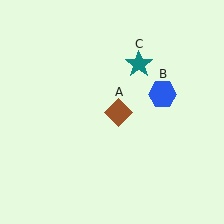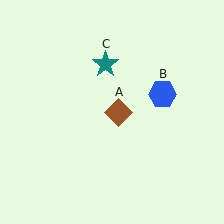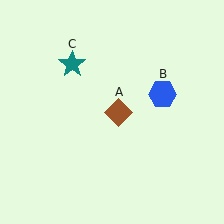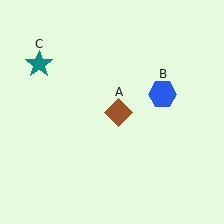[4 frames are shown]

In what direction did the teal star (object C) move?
The teal star (object C) moved left.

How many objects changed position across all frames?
1 object changed position: teal star (object C).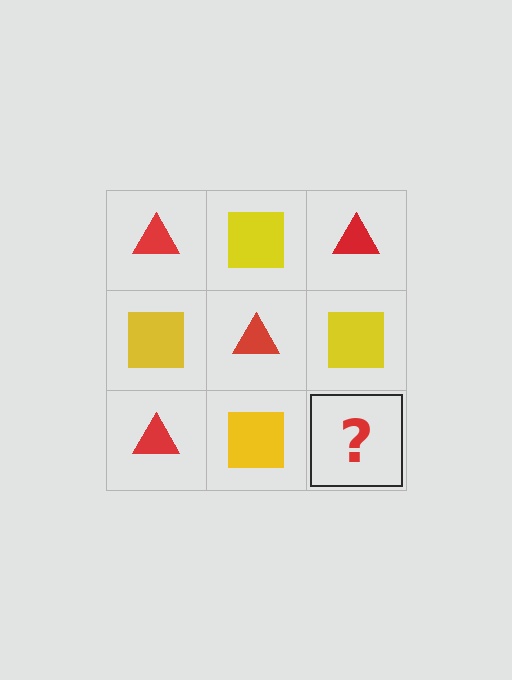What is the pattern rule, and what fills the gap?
The rule is that it alternates red triangle and yellow square in a checkerboard pattern. The gap should be filled with a red triangle.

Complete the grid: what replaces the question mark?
The question mark should be replaced with a red triangle.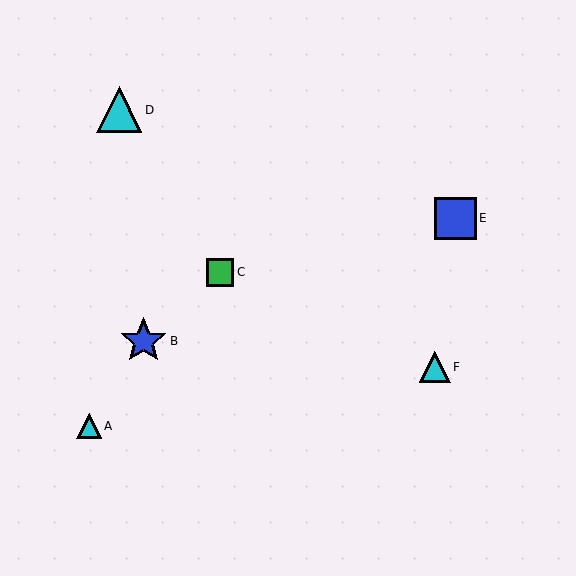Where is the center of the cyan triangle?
The center of the cyan triangle is at (119, 110).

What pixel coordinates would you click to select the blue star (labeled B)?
Click at (144, 341) to select the blue star B.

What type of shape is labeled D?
Shape D is a cyan triangle.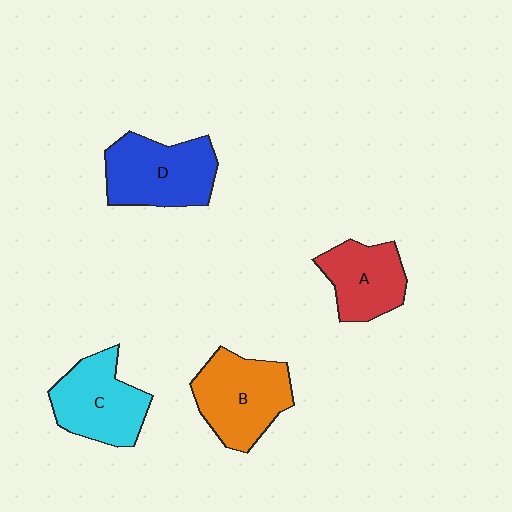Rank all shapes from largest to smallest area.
From largest to smallest: D (blue), B (orange), C (cyan), A (red).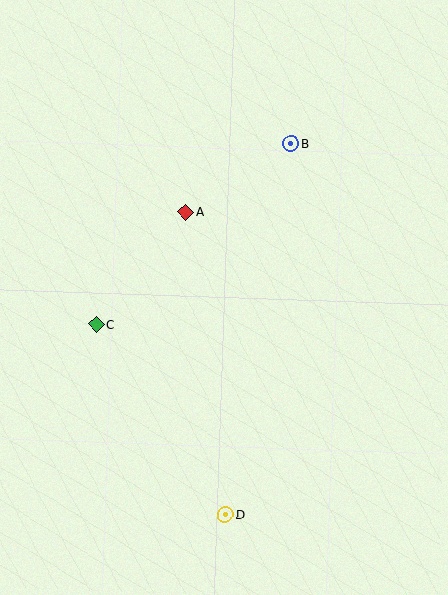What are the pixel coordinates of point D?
Point D is at (225, 515).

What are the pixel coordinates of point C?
Point C is at (96, 324).